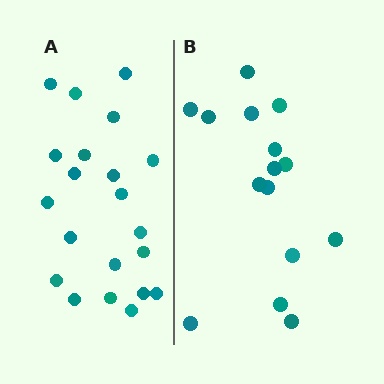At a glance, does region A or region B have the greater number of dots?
Region A (the left region) has more dots.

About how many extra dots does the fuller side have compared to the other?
Region A has about 6 more dots than region B.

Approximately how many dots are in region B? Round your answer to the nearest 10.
About 20 dots. (The exact count is 15, which rounds to 20.)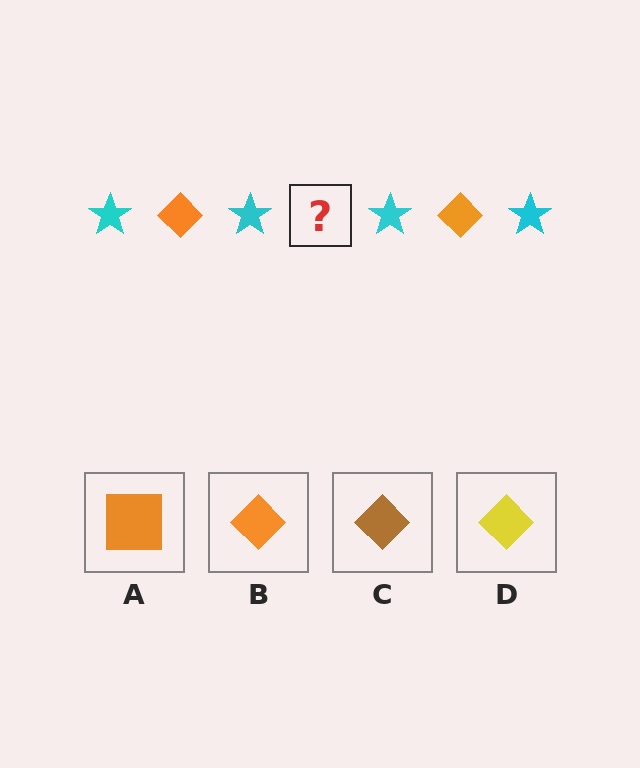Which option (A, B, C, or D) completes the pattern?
B.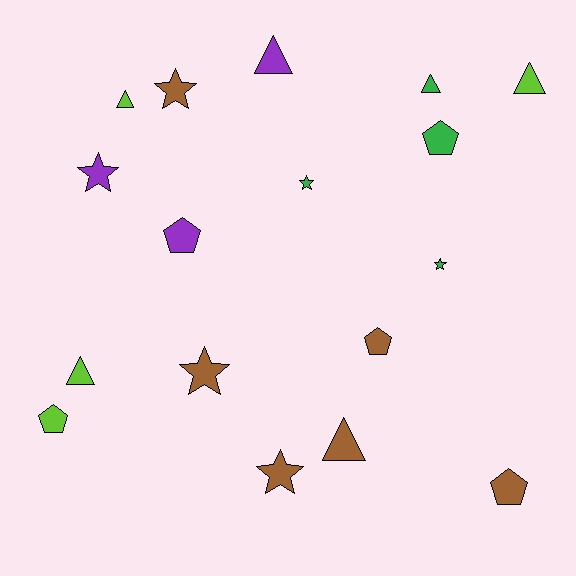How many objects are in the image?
There are 17 objects.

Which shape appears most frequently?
Star, with 6 objects.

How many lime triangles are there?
There are 3 lime triangles.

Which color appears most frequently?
Brown, with 6 objects.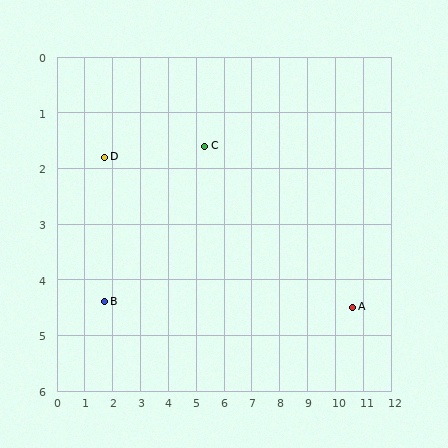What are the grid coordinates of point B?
Point B is at approximately (1.7, 4.4).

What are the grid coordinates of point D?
Point D is at approximately (1.7, 1.8).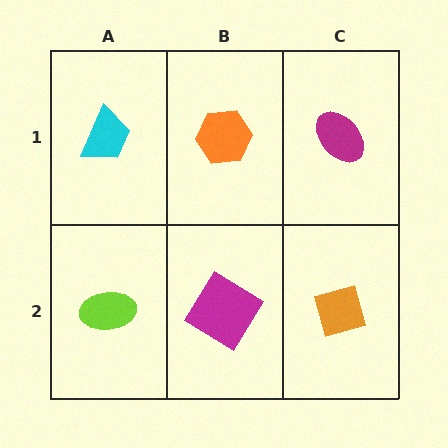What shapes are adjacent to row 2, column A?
A cyan trapezoid (row 1, column A), a magenta diamond (row 2, column B).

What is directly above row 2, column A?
A cyan trapezoid.